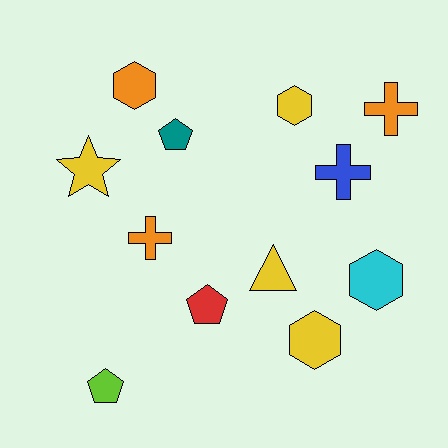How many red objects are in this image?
There is 1 red object.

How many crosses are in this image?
There are 3 crosses.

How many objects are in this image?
There are 12 objects.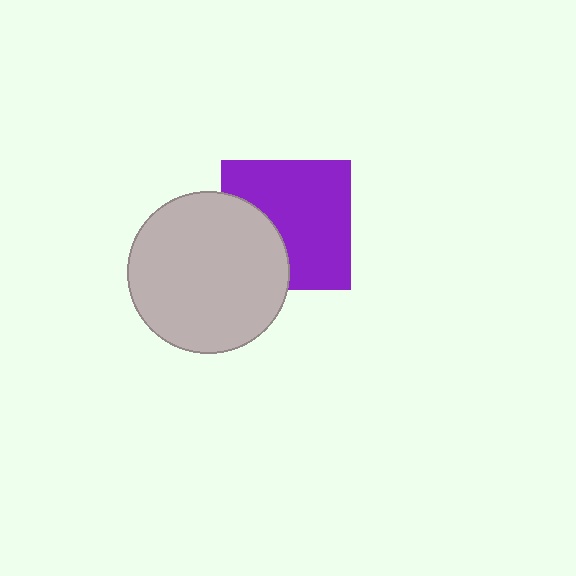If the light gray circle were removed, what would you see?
You would see the complete purple square.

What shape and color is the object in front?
The object in front is a light gray circle.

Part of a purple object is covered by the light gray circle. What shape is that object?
It is a square.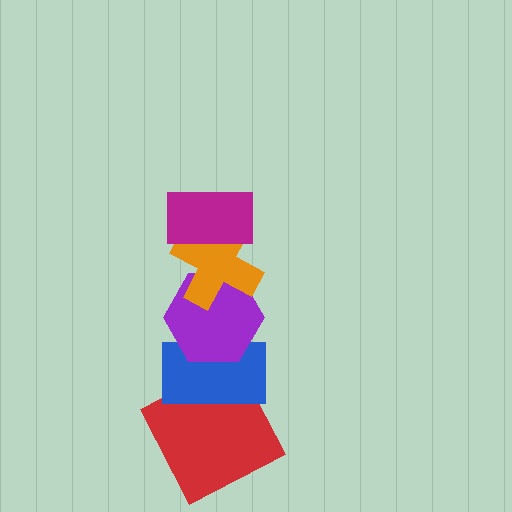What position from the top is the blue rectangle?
The blue rectangle is 4th from the top.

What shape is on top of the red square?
The blue rectangle is on top of the red square.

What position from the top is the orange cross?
The orange cross is 2nd from the top.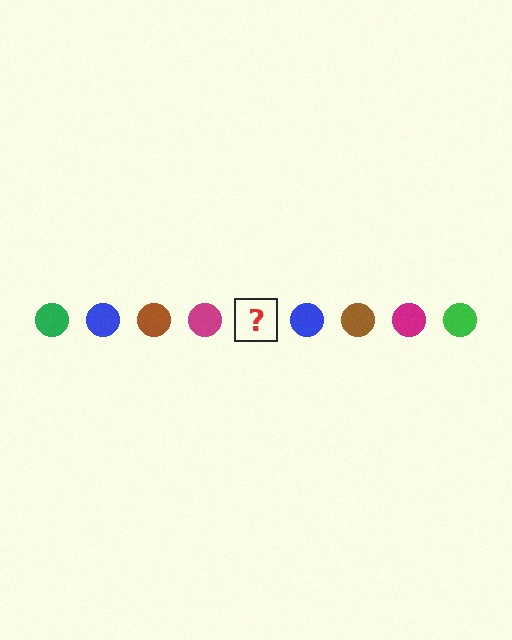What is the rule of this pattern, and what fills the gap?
The rule is that the pattern cycles through green, blue, brown, magenta circles. The gap should be filled with a green circle.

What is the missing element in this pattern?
The missing element is a green circle.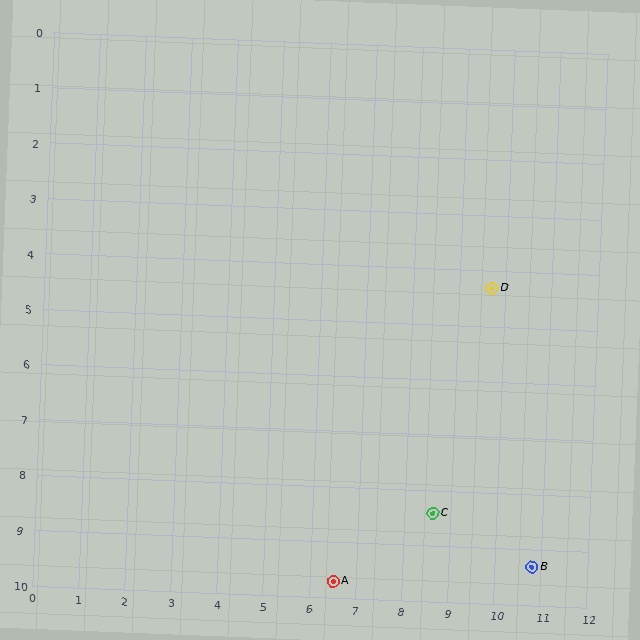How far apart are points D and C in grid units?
Points D and C are about 4.2 grid units apart.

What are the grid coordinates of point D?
Point D is at approximately (9.7, 4.3).